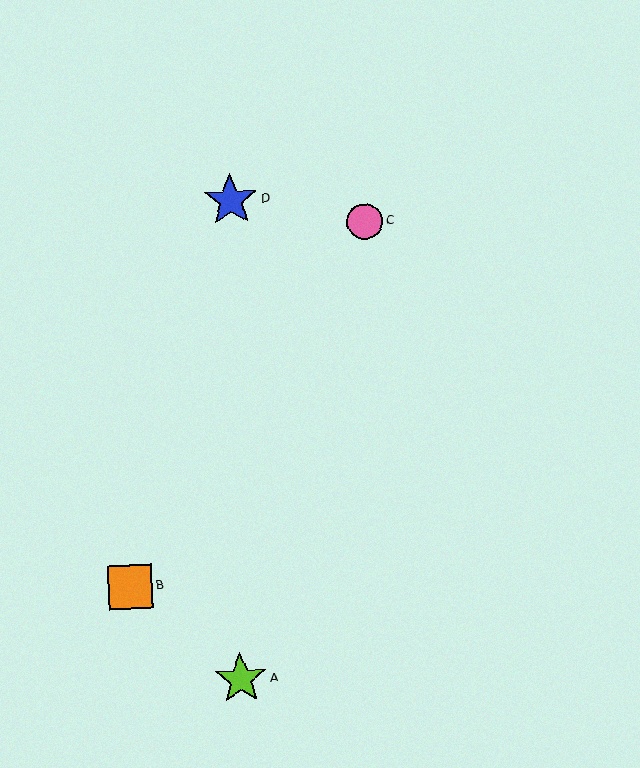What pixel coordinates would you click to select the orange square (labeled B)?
Click at (130, 587) to select the orange square B.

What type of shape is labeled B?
Shape B is an orange square.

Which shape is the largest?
The blue star (labeled D) is the largest.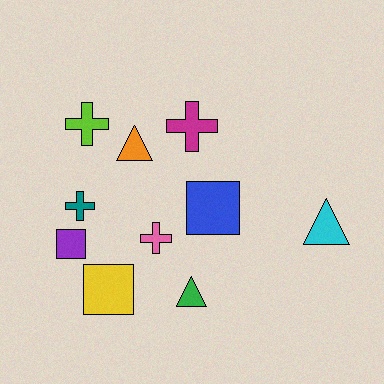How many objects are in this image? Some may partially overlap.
There are 10 objects.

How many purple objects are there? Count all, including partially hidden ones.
There is 1 purple object.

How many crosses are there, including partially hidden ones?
There are 4 crosses.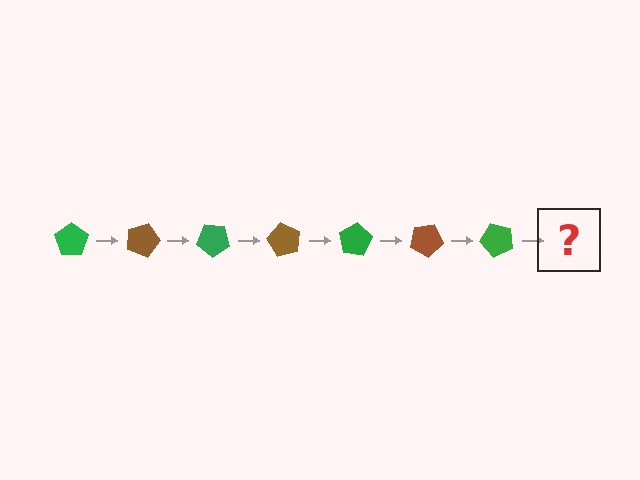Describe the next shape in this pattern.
It should be a brown pentagon, rotated 140 degrees from the start.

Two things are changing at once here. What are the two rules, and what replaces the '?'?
The two rules are that it rotates 20 degrees each step and the color cycles through green and brown. The '?' should be a brown pentagon, rotated 140 degrees from the start.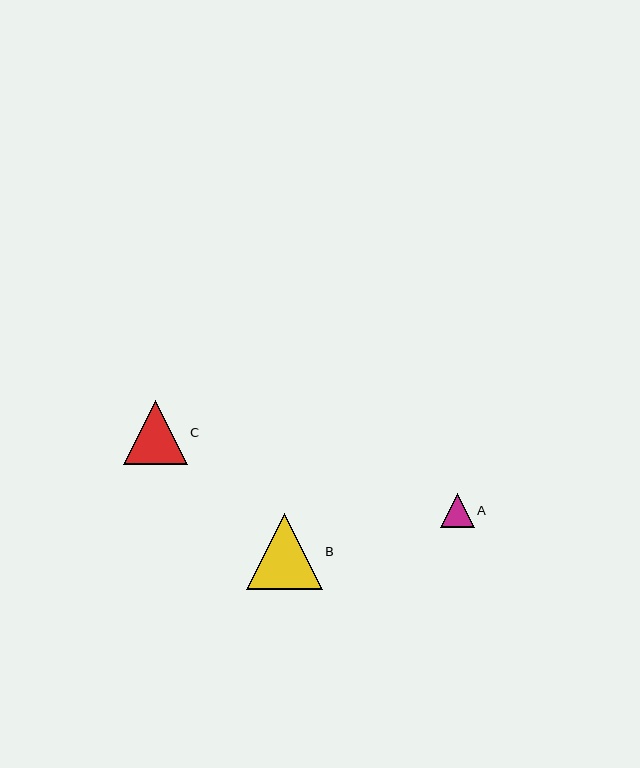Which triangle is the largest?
Triangle B is the largest with a size of approximately 76 pixels.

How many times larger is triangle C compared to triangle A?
Triangle C is approximately 1.9 times the size of triangle A.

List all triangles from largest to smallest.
From largest to smallest: B, C, A.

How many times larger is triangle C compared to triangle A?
Triangle C is approximately 1.9 times the size of triangle A.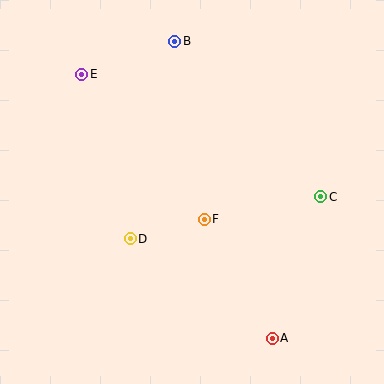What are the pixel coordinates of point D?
Point D is at (130, 239).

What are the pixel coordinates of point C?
Point C is at (321, 197).